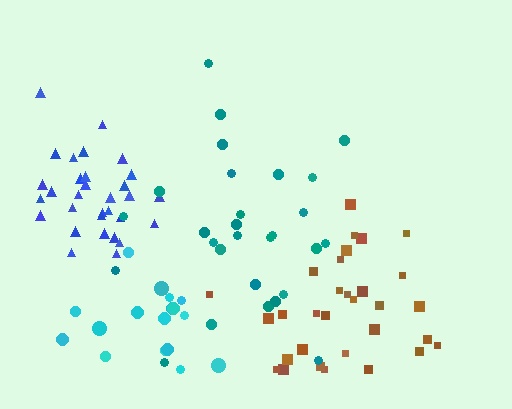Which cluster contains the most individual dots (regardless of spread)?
Brown (32).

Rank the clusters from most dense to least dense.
blue, brown, cyan, teal.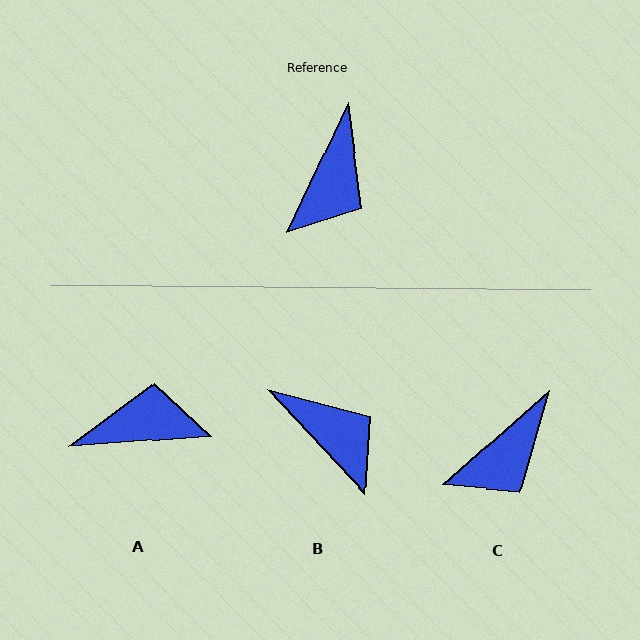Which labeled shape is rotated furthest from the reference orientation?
A, about 119 degrees away.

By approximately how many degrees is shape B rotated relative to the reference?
Approximately 68 degrees counter-clockwise.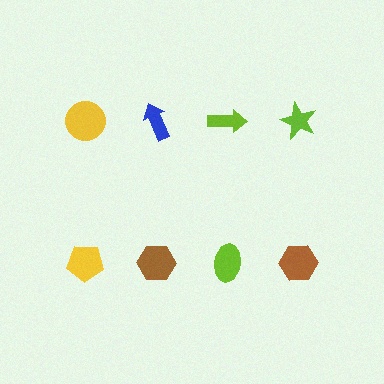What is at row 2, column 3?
A lime ellipse.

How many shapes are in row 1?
4 shapes.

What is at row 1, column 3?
A lime arrow.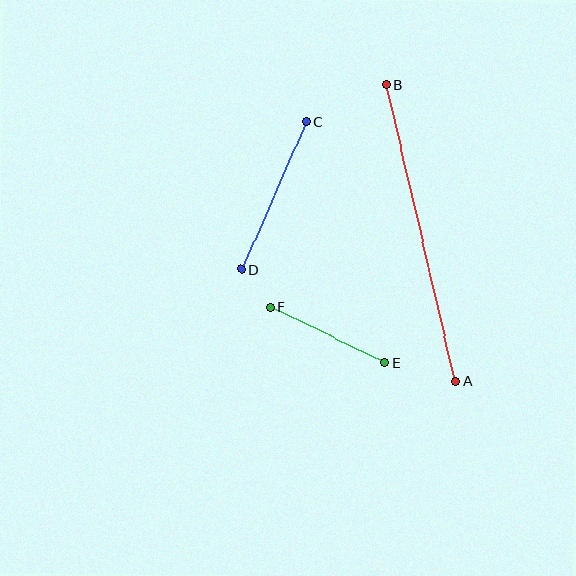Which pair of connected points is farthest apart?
Points A and B are farthest apart.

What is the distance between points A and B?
The distance is approximately 304 pixels.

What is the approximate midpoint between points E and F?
The midpoint is at approximately (327, 335) pixels.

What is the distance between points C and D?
The distance is approximately 161 pixels.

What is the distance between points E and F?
The distance is approximately 127 pixels.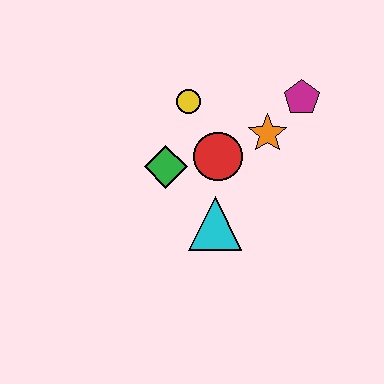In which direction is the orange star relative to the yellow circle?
The orange star is to the right of the yellow circle.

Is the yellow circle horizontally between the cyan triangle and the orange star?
No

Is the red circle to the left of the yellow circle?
No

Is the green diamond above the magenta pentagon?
No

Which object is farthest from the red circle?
The magenta pentagon is farthest from the red circle.